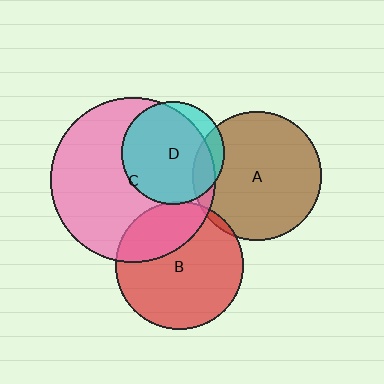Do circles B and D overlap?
Yes.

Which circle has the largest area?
Circle C (pink).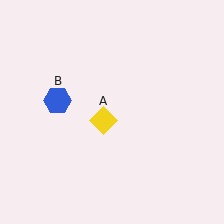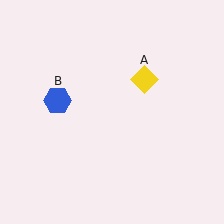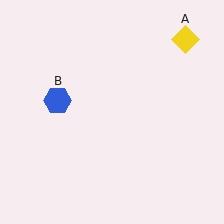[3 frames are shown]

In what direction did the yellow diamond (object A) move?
The yellow diamond (object A) moved up and to the right.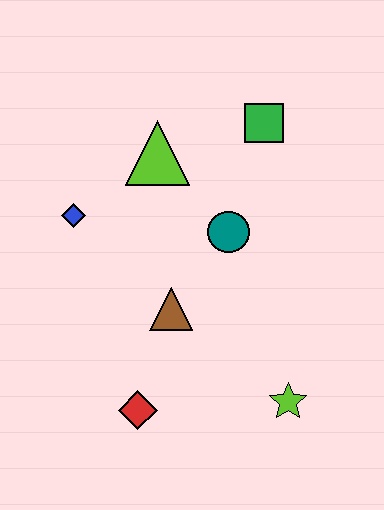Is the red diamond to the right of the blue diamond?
Yes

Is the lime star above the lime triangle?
No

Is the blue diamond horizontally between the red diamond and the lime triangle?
No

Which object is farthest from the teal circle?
The red diamond is farthest from the teal circle.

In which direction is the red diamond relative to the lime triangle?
The red diamond is below the lime triangle.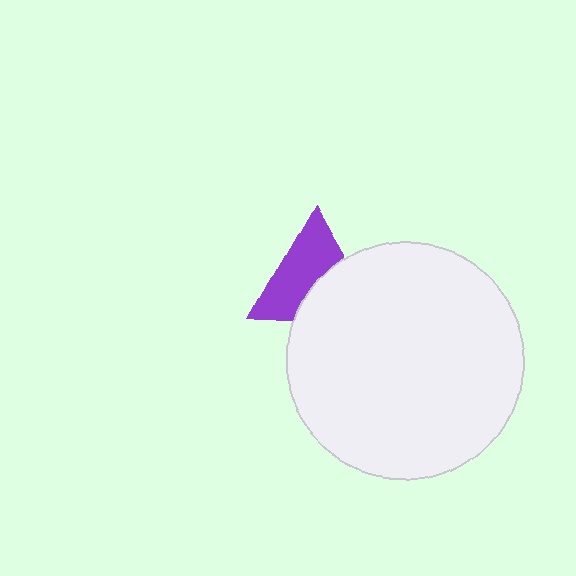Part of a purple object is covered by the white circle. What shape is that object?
It is a triangle.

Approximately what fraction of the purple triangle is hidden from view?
Roughly 41% of the purple triangle is hidden behind the white circle.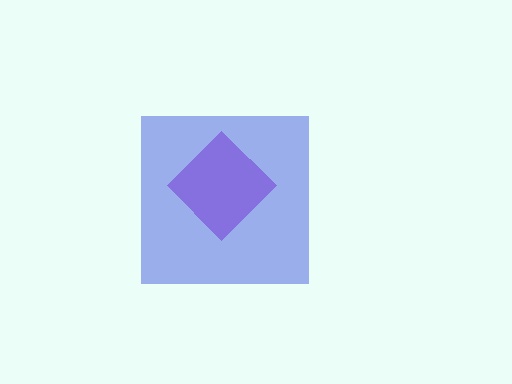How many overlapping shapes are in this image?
There are 2 overlapping shapes in the image.